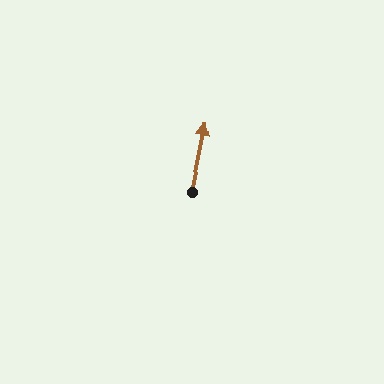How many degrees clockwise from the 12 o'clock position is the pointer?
Approximately 12 degrees.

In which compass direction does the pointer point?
North.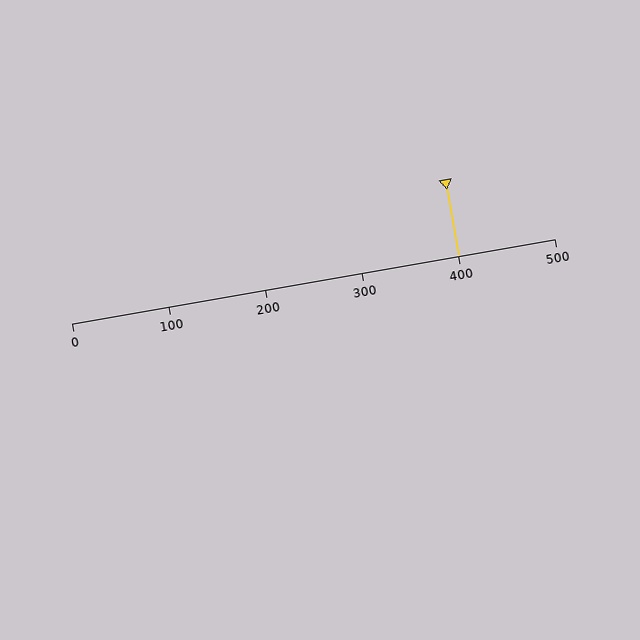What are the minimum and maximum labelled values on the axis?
The axis runs from 0 to 500.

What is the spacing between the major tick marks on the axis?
The major ticks are spaced 100 apart.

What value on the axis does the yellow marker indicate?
The marker indicates approximately 400.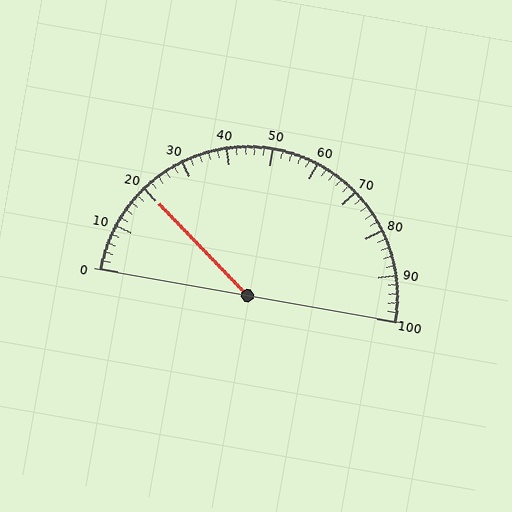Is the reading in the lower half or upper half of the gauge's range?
The reading is in the lower half of the range (0 to 100).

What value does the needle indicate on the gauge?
The needle indicates approximately 20.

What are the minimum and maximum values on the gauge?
The gauge ranges from 0 to 100.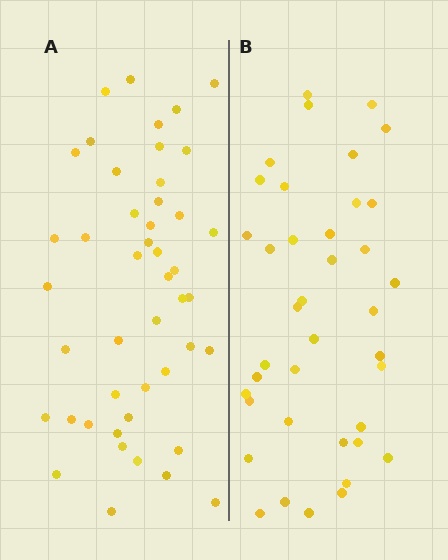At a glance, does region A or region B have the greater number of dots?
Region A (the left region) has more dots.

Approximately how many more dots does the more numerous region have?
Region A has roughly 8 or so more dots than region B.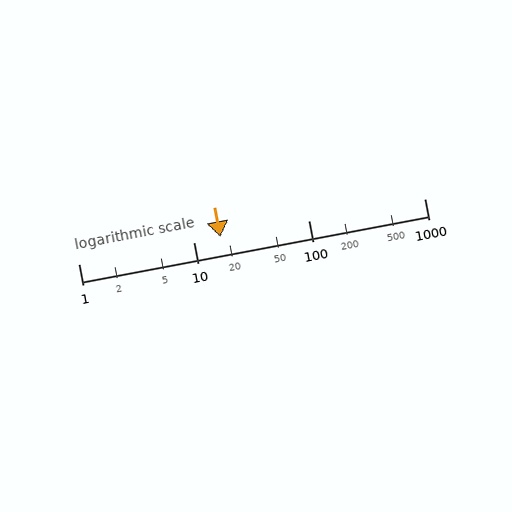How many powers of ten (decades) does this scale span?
The scale spans 3 decades, from 1 to 1000.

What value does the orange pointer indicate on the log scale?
The pointer indicates approximately 17.